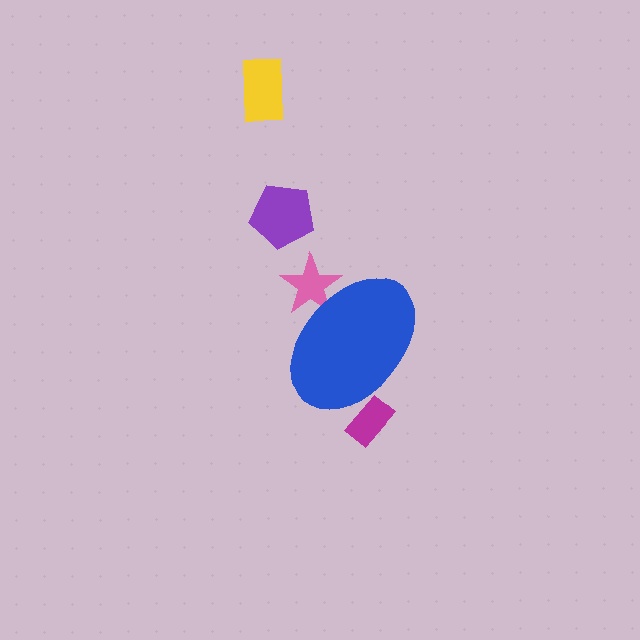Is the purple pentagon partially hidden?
No, the purple pentagon is fully visible.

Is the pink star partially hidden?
Yes, the pink star is partially hidden behind the blue ellipse.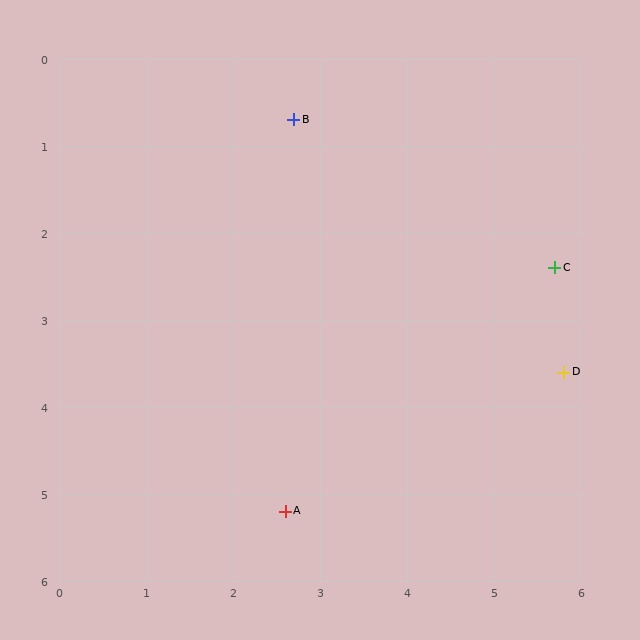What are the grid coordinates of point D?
Point D is at approximately (5.8, 3.6).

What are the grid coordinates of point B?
Point B is at approximately (2.7, 0.7).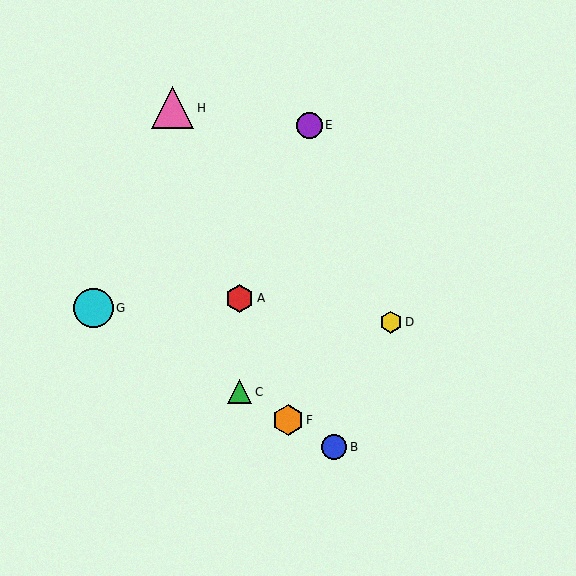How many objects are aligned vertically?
2 objects (A, C) are aligned vertically.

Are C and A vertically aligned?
Yes, both are at x≈240.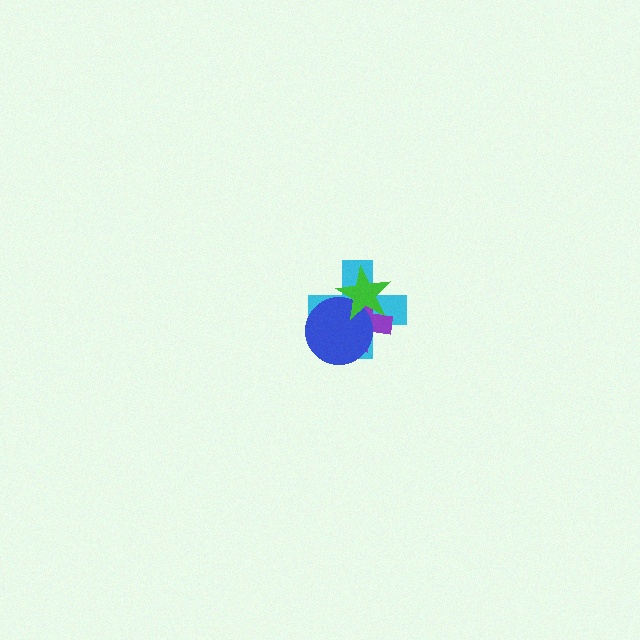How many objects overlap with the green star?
3 objects overlap with the green star.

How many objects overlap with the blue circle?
3 objects overlap with the blue circle.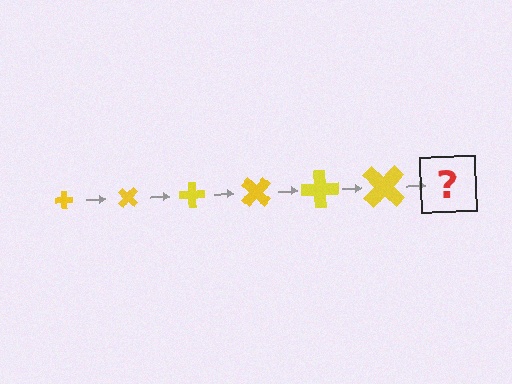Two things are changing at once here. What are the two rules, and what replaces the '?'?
The two rules are that the cross grows larger each step and it rotates 45 degrees each step. The '?' should be a cross, larger than the previous one and rotated 270 degrees from the start.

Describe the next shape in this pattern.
It should be a cross, larger than the previous one and rotated 270 degrees from the start.